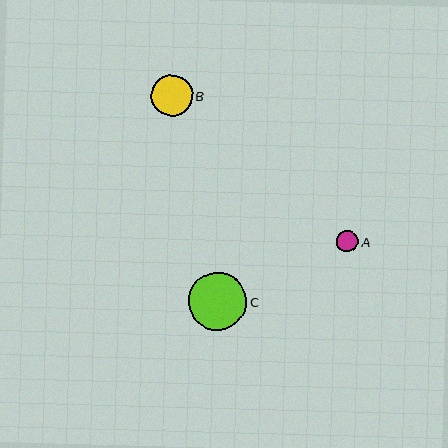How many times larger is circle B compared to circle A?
Circle B is approximately 1.9 times the size of circle A.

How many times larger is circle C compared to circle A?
Circle C is approximately 2.6 times the size of circle A.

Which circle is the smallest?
Circle A is the smallest with a size of approximately 22 pixels.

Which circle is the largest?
Circle C is the largest with a size of approximately 58 pixels.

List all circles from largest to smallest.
From largest to smallest: C, B, A.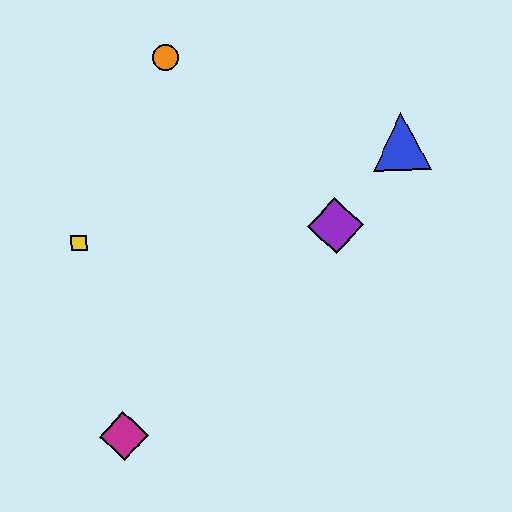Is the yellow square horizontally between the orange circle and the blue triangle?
No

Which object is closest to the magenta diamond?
The yellow square is closest to the magenta diamond.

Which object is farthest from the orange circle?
The magenta diamond is farthest from the orange circle.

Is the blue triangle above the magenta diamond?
Yes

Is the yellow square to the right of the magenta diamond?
No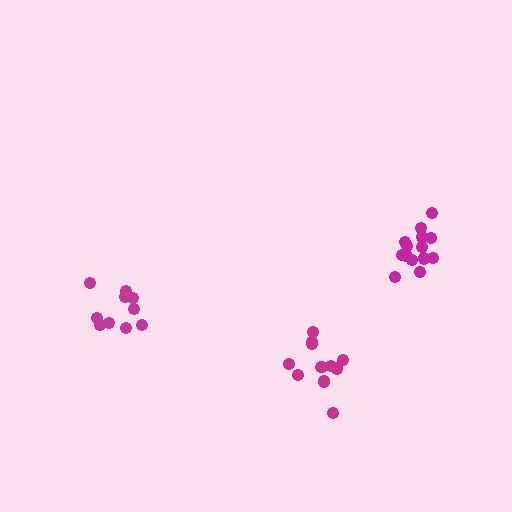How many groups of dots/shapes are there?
There are 3 groups.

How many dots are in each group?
Group 1: 10 dots, Group 2: 14 dots, Group 3: 11 dots (35 total).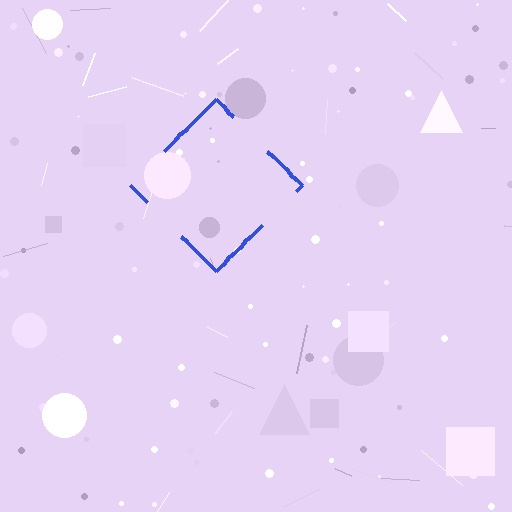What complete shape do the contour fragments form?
The contour fragments form a diamond.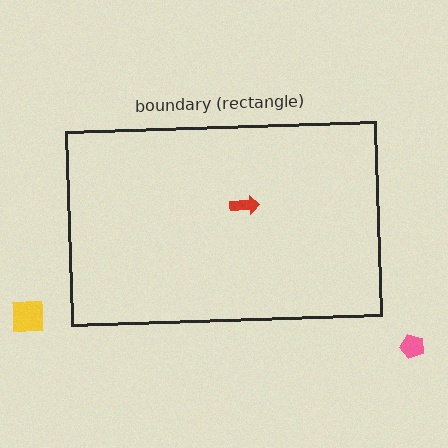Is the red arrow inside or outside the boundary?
Inside.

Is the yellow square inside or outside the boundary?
Outside.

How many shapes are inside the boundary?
1 inside, 2 outside.